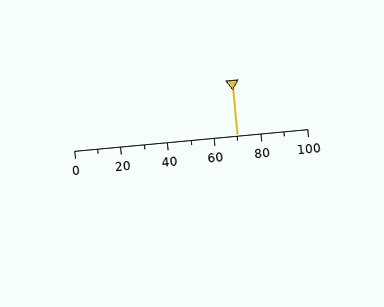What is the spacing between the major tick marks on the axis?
The major ticks are spaced 20 apart.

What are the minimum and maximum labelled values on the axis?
The axis runs from 0 to 100.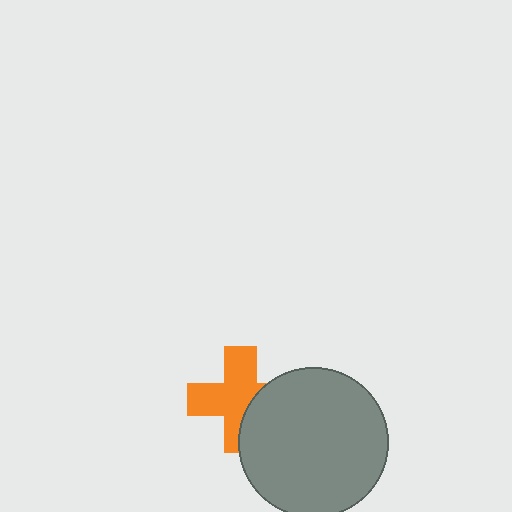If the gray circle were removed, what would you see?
You would see the complete orange cross.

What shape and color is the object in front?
The object in front is a gray circle.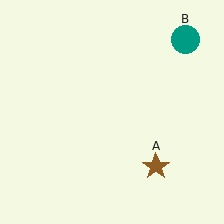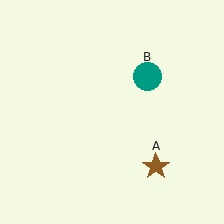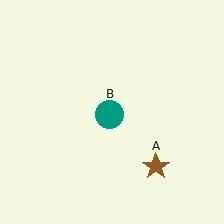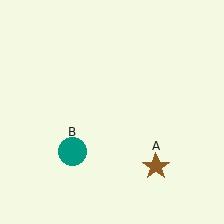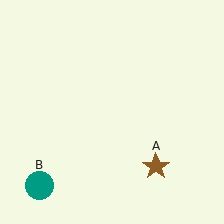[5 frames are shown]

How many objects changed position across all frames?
1 object changed position: teal circle (object B).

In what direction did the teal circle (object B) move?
The teal circle (object B) moved down and to the left.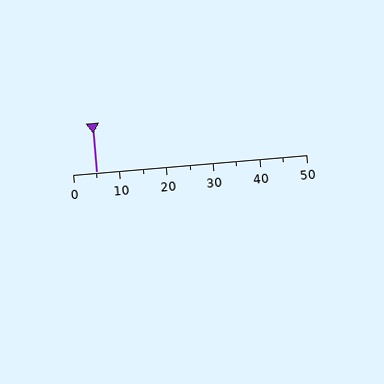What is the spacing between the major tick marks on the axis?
The major ticks are spaced 10 apart.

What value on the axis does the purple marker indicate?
The marker indicates approximately 5.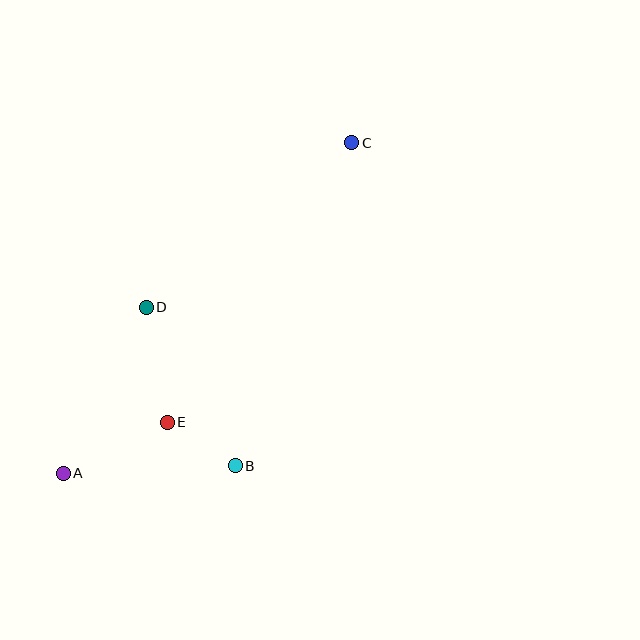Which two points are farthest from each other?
Points A and C are farthest from each other.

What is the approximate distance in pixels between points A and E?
The distance between A and E is approximately 116 pixels.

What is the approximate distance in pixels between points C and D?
The distance between C and D is approximately 264 pixels.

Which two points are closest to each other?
Points B and E are closest to each other.